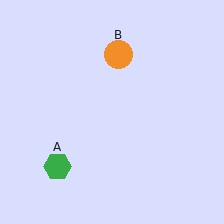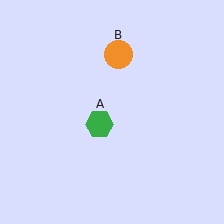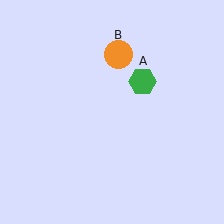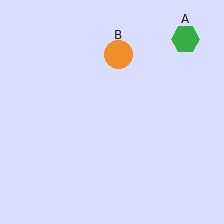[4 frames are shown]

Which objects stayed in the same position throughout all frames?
Orange circle (object B) remained stationary.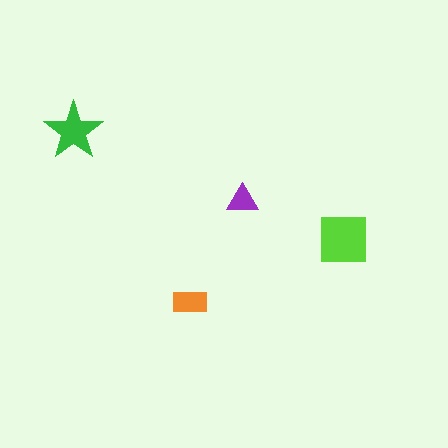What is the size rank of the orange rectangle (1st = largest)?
3rd.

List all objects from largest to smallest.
The lime square, the green star, the orange rectangle, the purple triangle.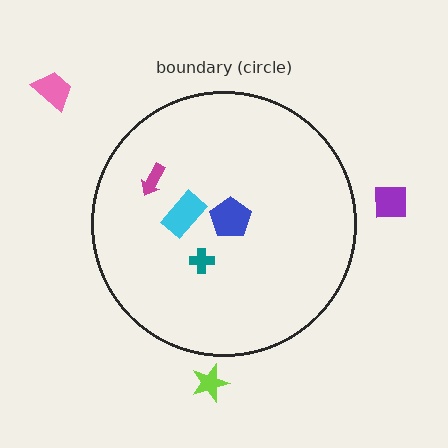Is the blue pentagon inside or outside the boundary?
Inside.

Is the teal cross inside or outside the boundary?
Inside.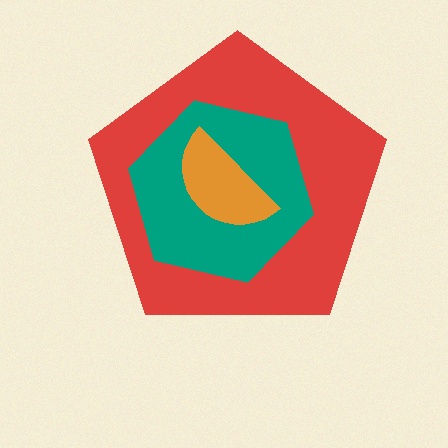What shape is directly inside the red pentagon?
The teal hexagon.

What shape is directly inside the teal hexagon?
The orange semicircle.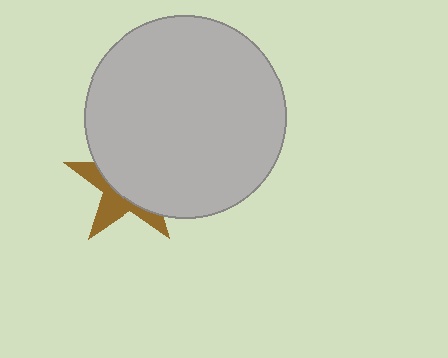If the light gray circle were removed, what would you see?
You would see the complete brown star.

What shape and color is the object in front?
The object in front is a light gray circle.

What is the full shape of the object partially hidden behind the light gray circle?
The partially hidden object is a brown star.